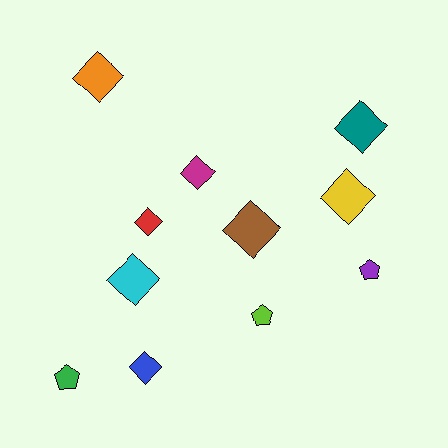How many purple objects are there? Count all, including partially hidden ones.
There is 1 purple object.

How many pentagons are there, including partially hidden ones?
There are 3 pentagons.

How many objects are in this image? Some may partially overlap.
There are 11 objects.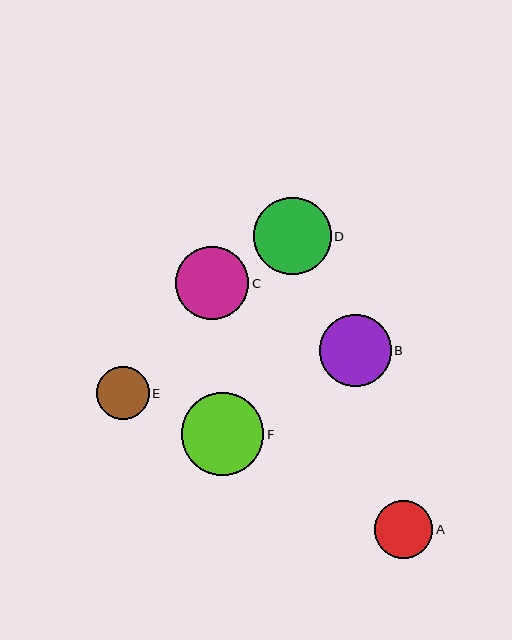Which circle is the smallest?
Circle E is the smallest with a size of approximately 53 pixels.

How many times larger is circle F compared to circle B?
Circle F is approximately 1.1 times the size of circle B.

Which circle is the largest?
Circle F is the largest with a size of approximately 82 pixels.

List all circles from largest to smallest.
From largest to smallest: F, D, C, B, A, E.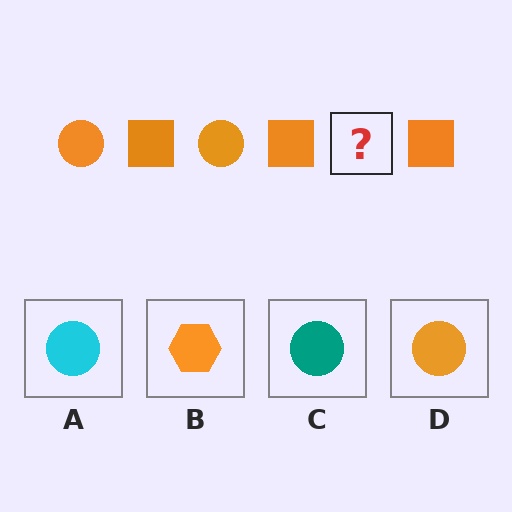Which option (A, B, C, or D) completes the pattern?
D.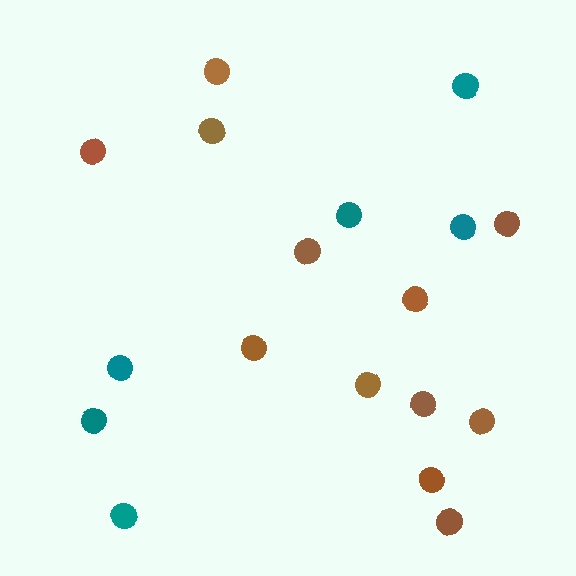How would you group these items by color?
There are 2 groups: one group of teal circles (6) and one group of brown circles (12).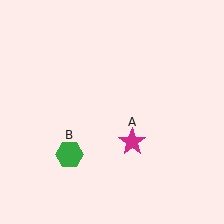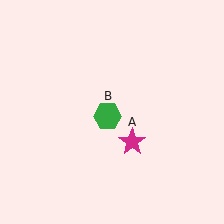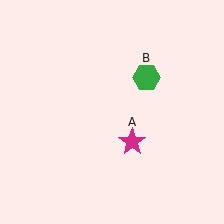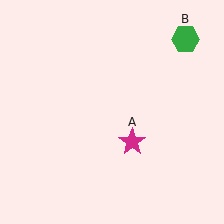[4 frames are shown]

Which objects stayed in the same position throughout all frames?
Magenta star (object A) remained stationary.